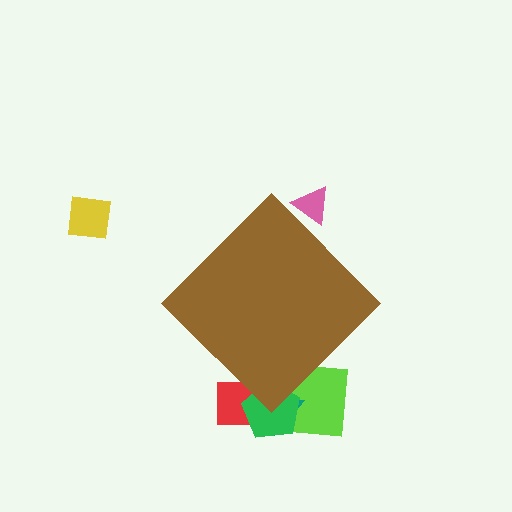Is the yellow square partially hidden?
No, the yellow square is fully visible.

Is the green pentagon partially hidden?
Yes, the green pentagon is partially hidden behind the brown diamond.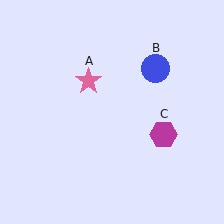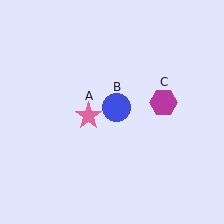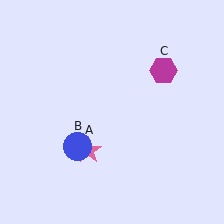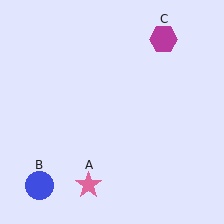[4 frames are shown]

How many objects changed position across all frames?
3 objects changed position: pink star (object A), blue circle (object B), magenta hexagon (object C).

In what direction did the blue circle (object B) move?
The blue circle (object B) moved down and to the left.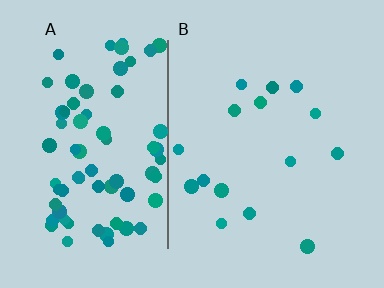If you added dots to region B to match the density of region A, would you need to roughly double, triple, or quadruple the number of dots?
Approximately quadruple.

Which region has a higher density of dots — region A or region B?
A (the left).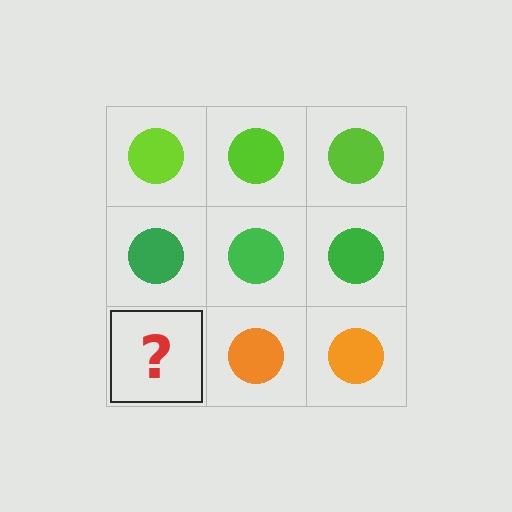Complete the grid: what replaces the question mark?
The question mark should be replaced with an orange circle.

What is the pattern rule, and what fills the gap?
The rule is that each row has a consistent color. The gap should be filled with an orange circle.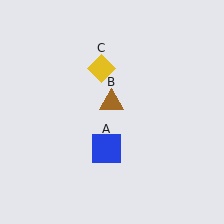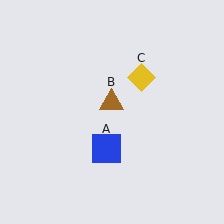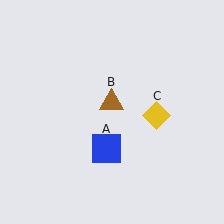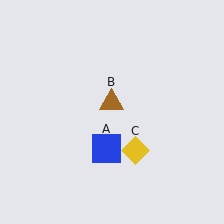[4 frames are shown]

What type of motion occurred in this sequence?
The yellow diamond (object C) rotated clockwise around the center of the scene.